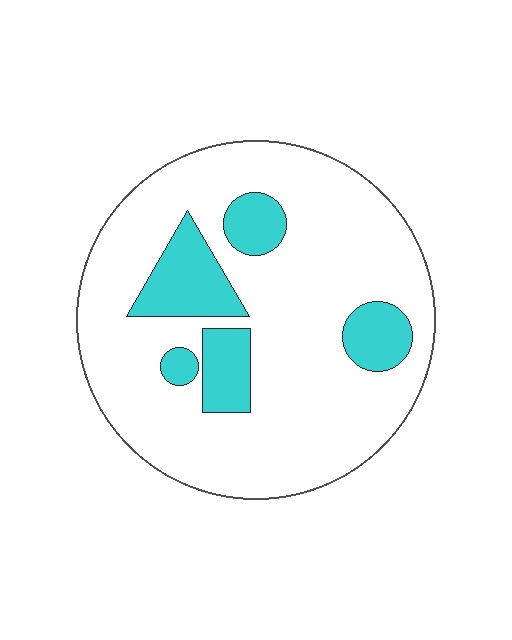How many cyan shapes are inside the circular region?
5.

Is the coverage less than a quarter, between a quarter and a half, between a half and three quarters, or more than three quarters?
Less than a quarter.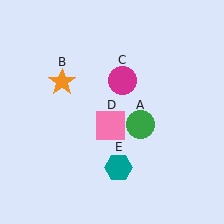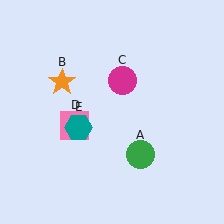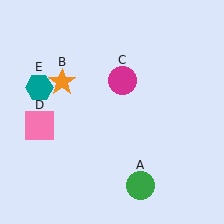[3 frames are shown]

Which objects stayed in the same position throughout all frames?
Orange star (object B) and magenta circle (object C) remained stationary.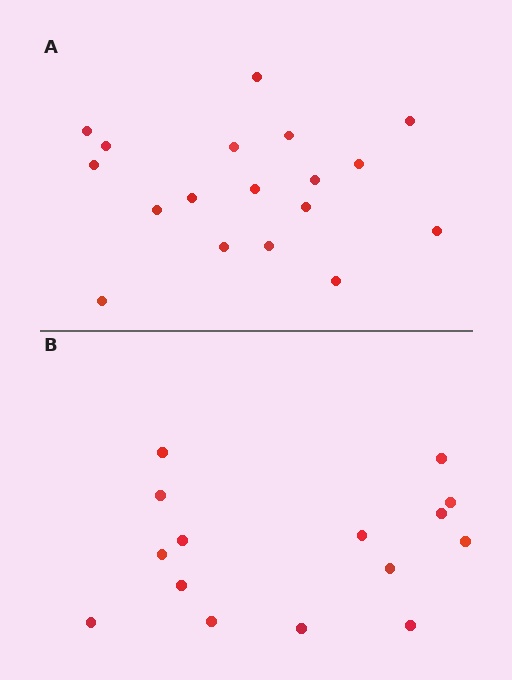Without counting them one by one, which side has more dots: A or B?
Region A (the top region) has more dots.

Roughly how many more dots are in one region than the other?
Region A has just a few more — roughly 2 or 3 more dots than region B.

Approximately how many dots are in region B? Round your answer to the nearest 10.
About 20 dots. (The exact count is 15, which rounds to 20.)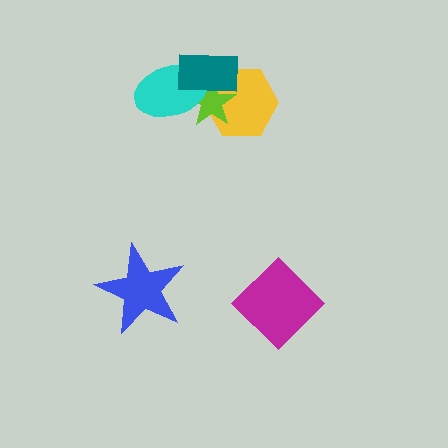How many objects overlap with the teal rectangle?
3 objects overlap with the teal rectangle.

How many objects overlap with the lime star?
3 objects overlap with the lime star.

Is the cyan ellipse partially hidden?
Yes, it is partially covered by another shape.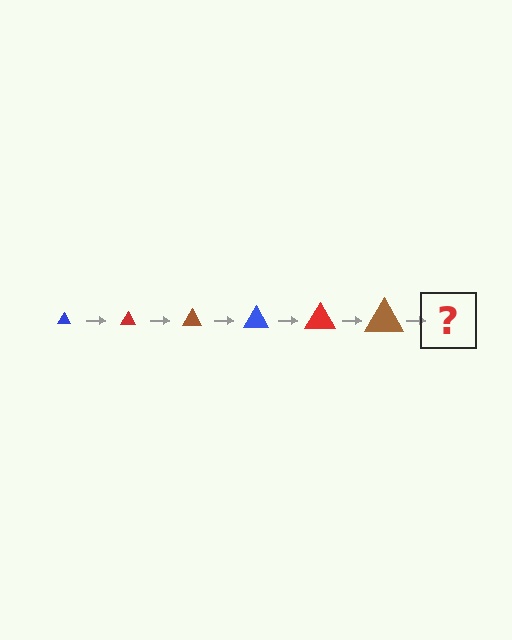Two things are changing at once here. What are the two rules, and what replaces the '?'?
The two rules are that the triangle grows larger each step and the color cycles through blue, red, and brown. The '?' should be a blue triangle, larger than the previous one.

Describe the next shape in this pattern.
It should be a blue triangle, larger than the previous one.